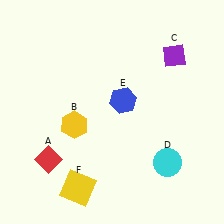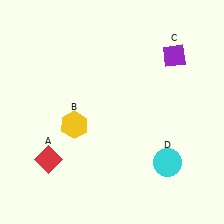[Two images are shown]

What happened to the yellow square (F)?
The yellow square (F) was removed in Image 2. It was in the bottom-left area of Image 1.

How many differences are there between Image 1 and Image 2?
There are 2 differences between the two images.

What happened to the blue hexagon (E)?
The blue hexagon (E) was removed in Image 2. It was in the top-right area of Image 1.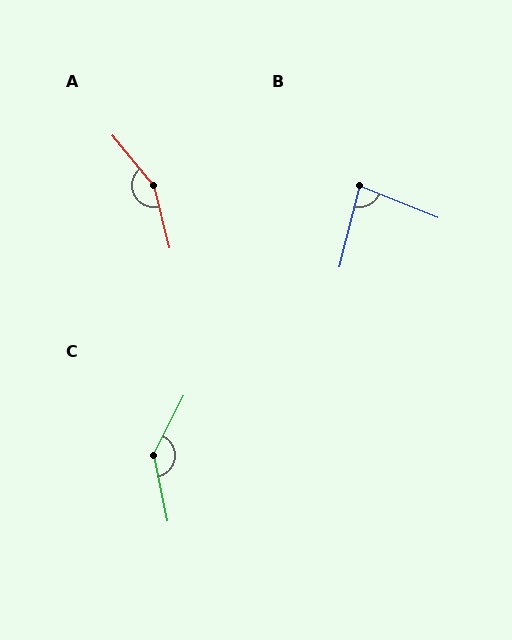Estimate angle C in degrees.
Approximately 142 degrees.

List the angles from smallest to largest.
B (82°), C (142°), A (154°).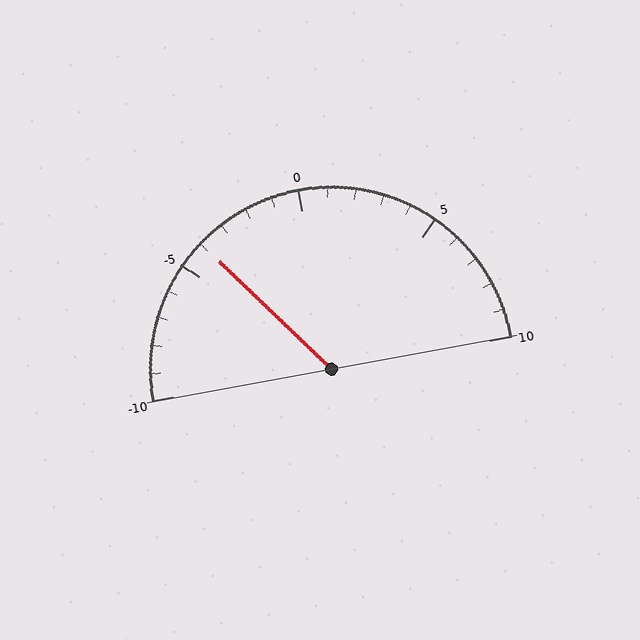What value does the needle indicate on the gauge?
The needle indicates approximately -4.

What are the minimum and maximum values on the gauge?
The gauge ranges from -10 to 10.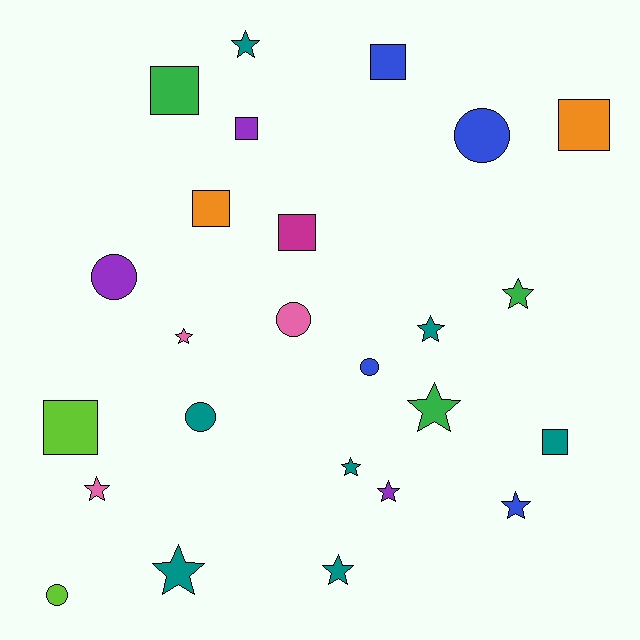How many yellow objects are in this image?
There are no yellow objects.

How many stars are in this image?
There are 11 stars.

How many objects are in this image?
There are 25 objects.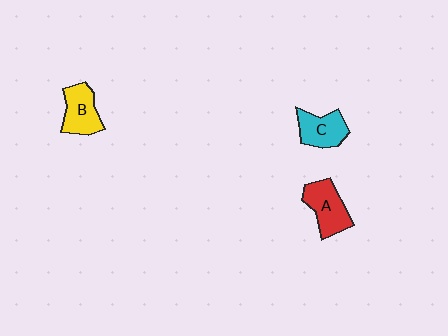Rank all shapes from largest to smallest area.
From largest to smallest: A (red), B (yellow), C (cyan).